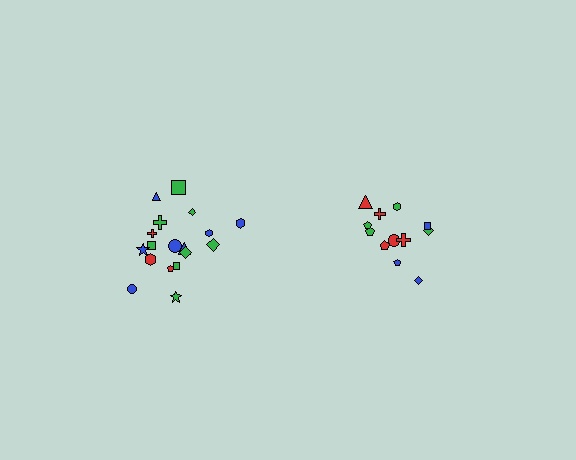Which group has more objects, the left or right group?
The left group.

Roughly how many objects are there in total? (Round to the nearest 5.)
Roughly 30 objects in total.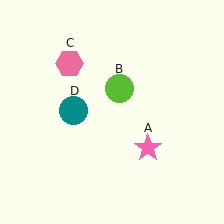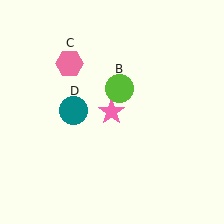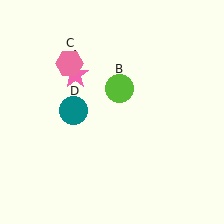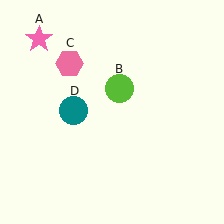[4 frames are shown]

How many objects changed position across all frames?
1 object changed position: pink star (object A).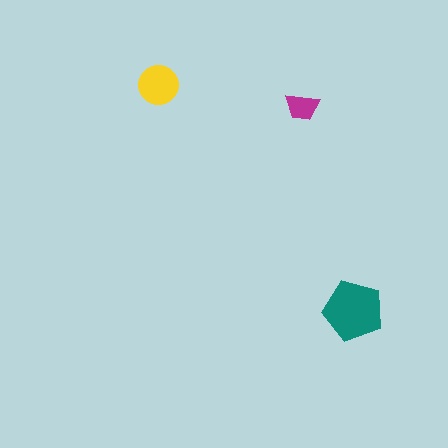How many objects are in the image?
There are 3 objects in the image.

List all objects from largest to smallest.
The teal pentagon, the yellow circle, the magenta trapezoid.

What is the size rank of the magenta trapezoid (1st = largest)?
3rd.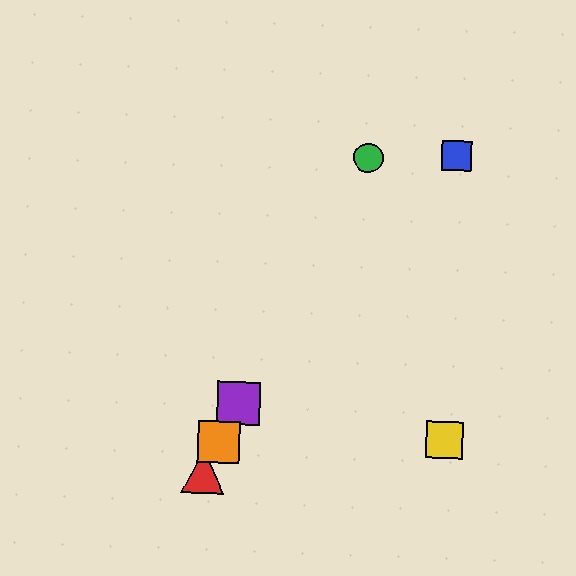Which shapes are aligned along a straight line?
The red triangle, the green circle, the purple square, the orange square are aligned along a straight line.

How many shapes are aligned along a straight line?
4 shapes (the red triangle, the green circle, the purple square, the orange square) are aligned along a straight line.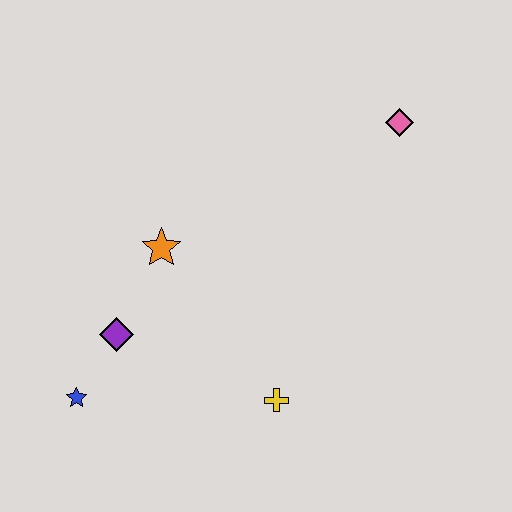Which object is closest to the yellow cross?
The purple diamond is closest to the yellow cross.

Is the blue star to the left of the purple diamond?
Yes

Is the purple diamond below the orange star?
Yes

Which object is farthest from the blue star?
The pink diamond is farthest from the blue star.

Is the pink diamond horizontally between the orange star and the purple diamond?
No